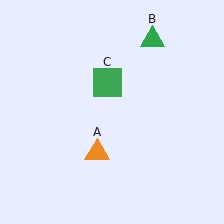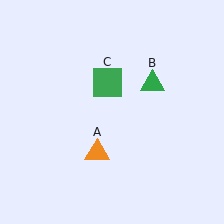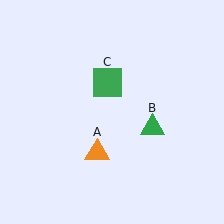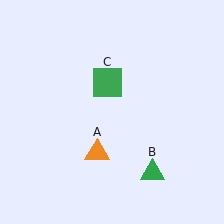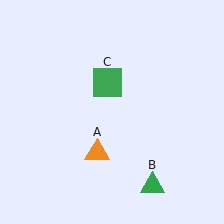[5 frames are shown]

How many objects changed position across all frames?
1 object changed position: green triangle (object B).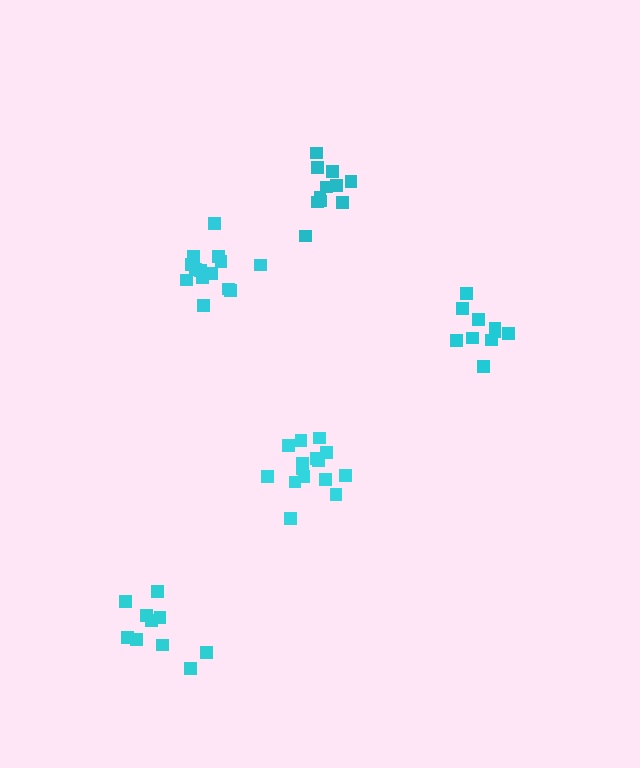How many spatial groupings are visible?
There are 5 spatial groupings.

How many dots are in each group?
Group 1: 15 dots, Group 2: 10 dots, Group 3: 10 dots, Group 4: 15 dots, Group 5: 11 dots (61 total).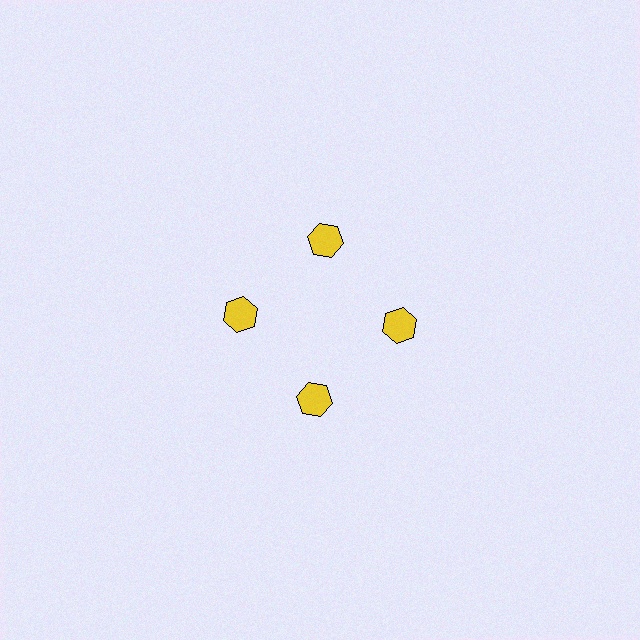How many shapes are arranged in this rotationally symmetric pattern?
There are 4 shapes, arranged in 4 groups of 1.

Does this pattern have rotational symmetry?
Yes, this pattern has 4-fold rotational symmetry. It looks the same after rotating 90 degrees around the center.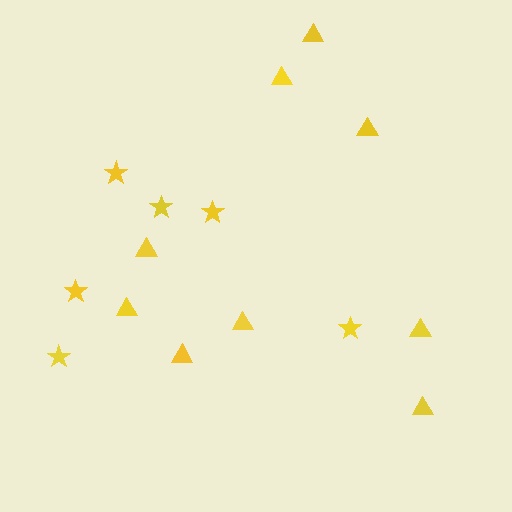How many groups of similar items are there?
There are 2 groups: one group of triangles (9) and one group of stars (6).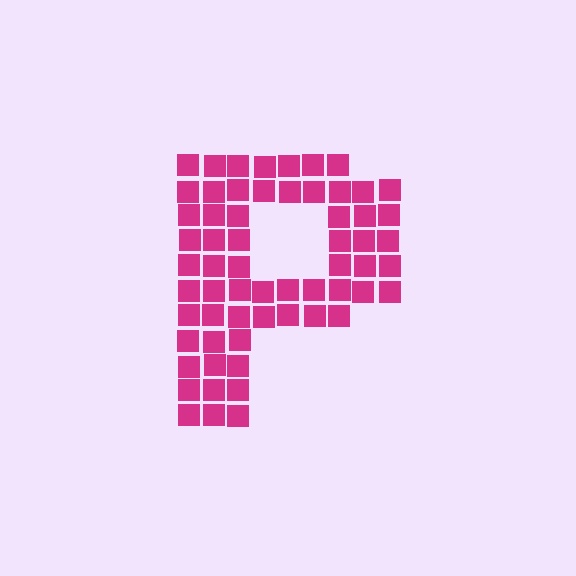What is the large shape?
The large shape is the letter P.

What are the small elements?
The small elements are squares.